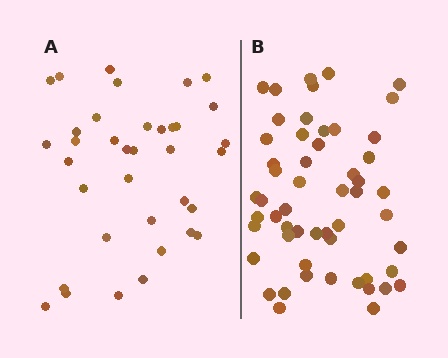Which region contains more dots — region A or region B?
Region B (the right region) has more dots.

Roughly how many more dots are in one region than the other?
Region B has approximately 20 more dots than region A.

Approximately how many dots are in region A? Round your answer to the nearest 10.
About 40 dots. (The exact count is 36, which rounds to 40.)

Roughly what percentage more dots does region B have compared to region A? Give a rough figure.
About 50% more.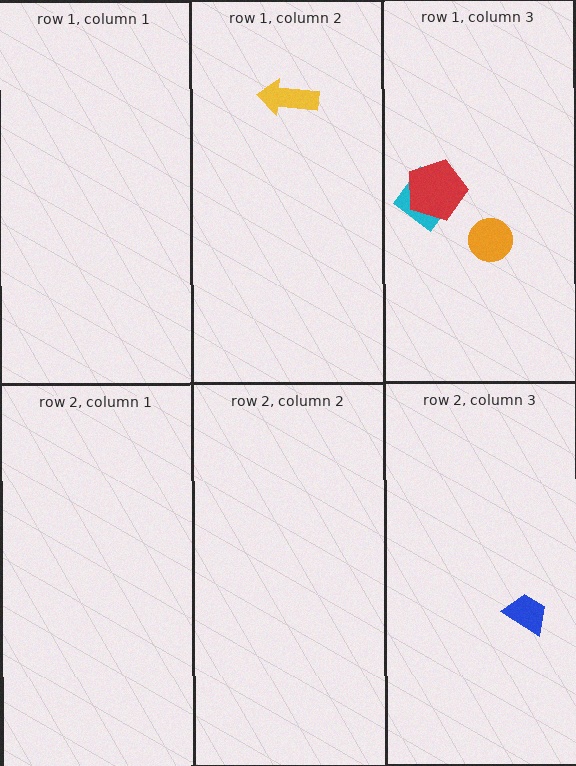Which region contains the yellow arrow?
The row 1, column 2 region.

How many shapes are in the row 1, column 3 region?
3.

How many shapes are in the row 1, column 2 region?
1.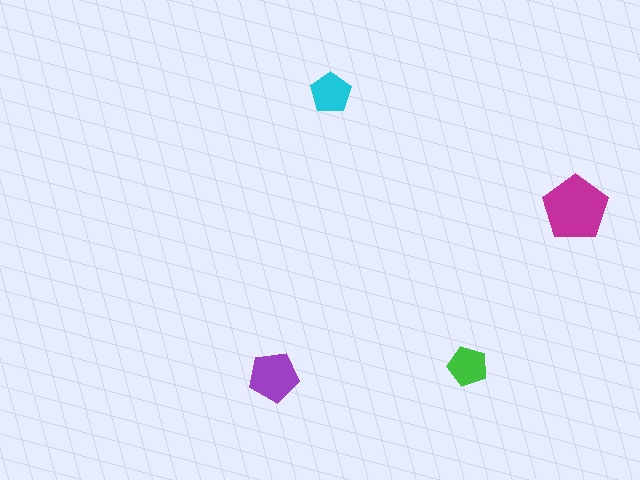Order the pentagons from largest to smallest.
the magenta one, the purple one, the cyan one, the green one.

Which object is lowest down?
The purple pentagon is bottommost.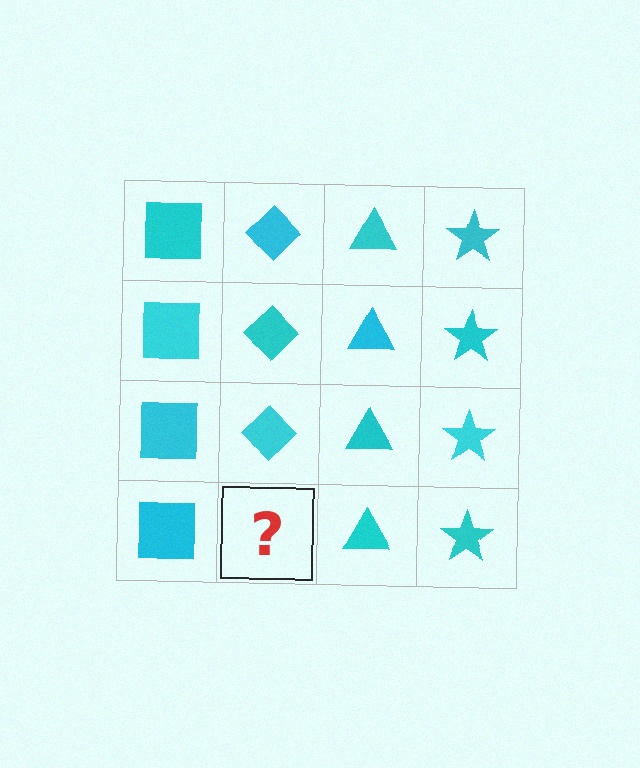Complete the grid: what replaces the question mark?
The question mark should be replaced with a cyan diamond.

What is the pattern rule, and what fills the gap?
The rule is that each column has a consistent shape. The gap should be filled with a cyan diamond.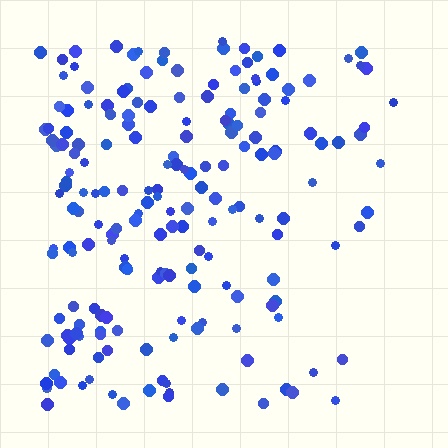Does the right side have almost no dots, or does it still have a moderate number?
Still a moderate number, just noticeably fewer than the left.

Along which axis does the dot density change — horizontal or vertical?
Horizontal.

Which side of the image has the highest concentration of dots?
The left.